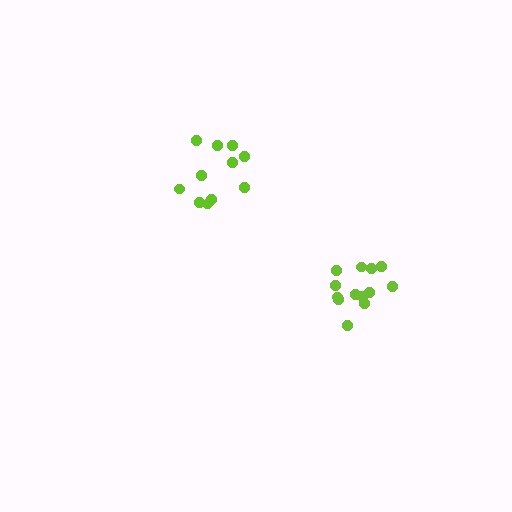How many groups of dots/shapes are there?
There are 2 groups.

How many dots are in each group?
Group 1: 11 dots, Group 2: 13 dots (24 total).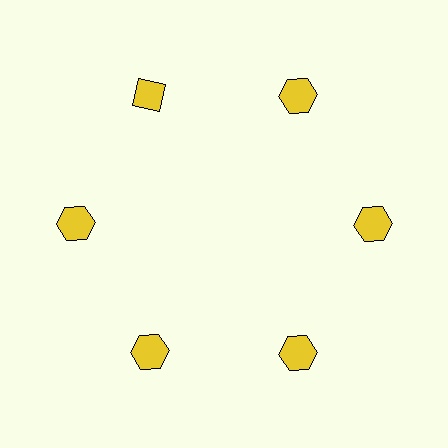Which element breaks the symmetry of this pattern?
The yellow diamond at roughly the 11 o'clock position breaks the symmetry. All other shapes are yellow hexagons.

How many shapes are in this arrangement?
There are 6 shapes arranged in a ring pattern.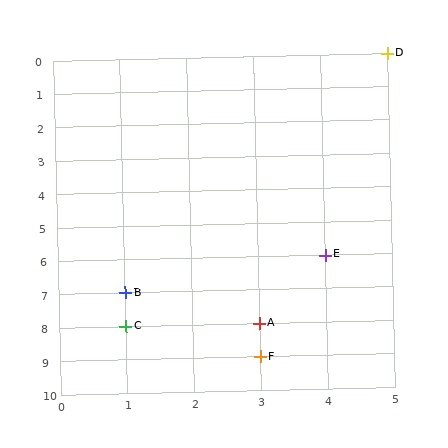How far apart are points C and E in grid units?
Points C and E are 3 columns and 2 rows apart (about 3.6 grid units diagonally).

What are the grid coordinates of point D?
Point D is at grid coordinates (5, 0).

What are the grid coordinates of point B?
Point B is at grid coordinates (1, 7).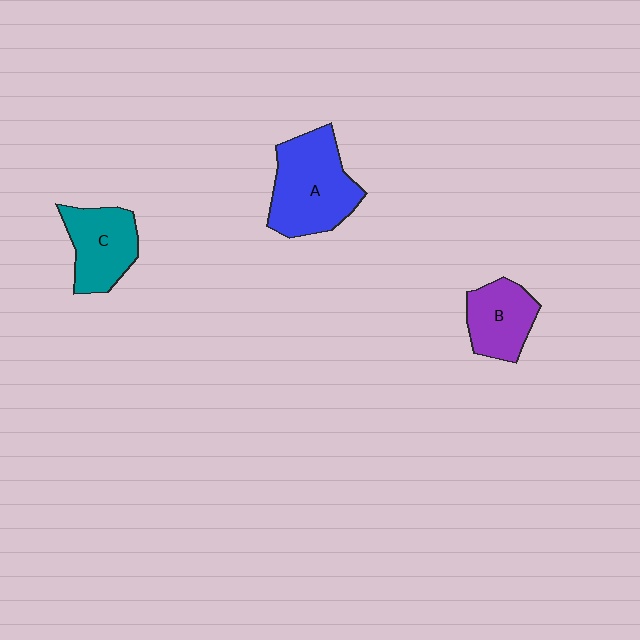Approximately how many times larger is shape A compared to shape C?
Approximately 1.4 times.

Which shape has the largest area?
Shape A (blue).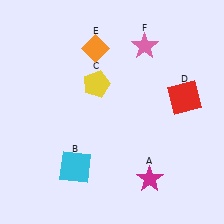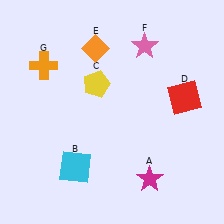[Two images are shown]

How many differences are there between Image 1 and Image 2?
There is 1 difference between the two images.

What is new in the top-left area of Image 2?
An orange cross (G) was added in the top-left area of Image 2.